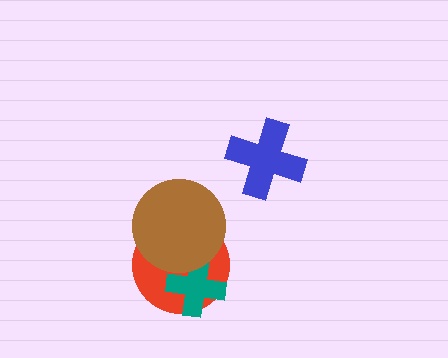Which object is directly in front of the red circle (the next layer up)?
The teal cross is directly in front of the red circle.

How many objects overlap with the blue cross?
0 objects overlap with the blue cross.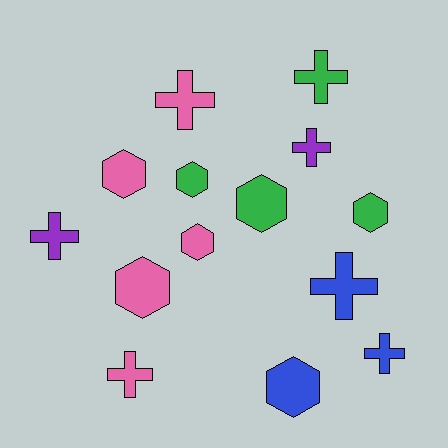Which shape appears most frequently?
Cross, with 7 objects.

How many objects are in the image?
There are 14 objects.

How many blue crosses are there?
There are 2 blue crosses.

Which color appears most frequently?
Pink, with 5 objects.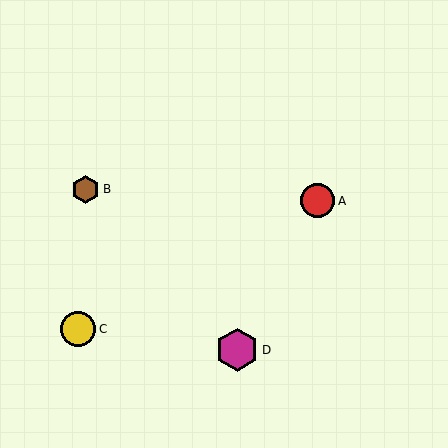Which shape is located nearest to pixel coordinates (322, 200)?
The red circle (labeled A) at (318, 201) is nearest to that location.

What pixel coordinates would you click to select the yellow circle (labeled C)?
Click at (78, 329) to select the yellow circle C.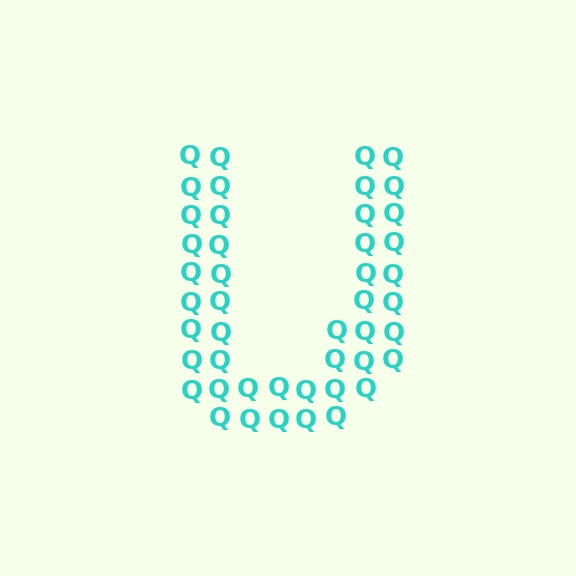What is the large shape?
The large shape is the letter U.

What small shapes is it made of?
It is made of small letter Q's.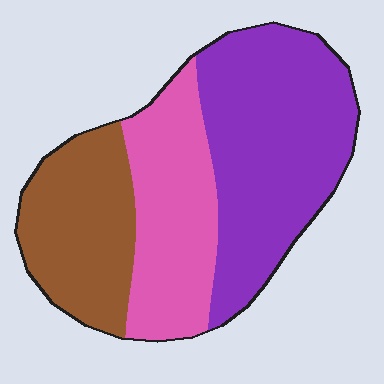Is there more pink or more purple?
Purple.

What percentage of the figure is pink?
Pink takes up between a sixth and a third of the figure.